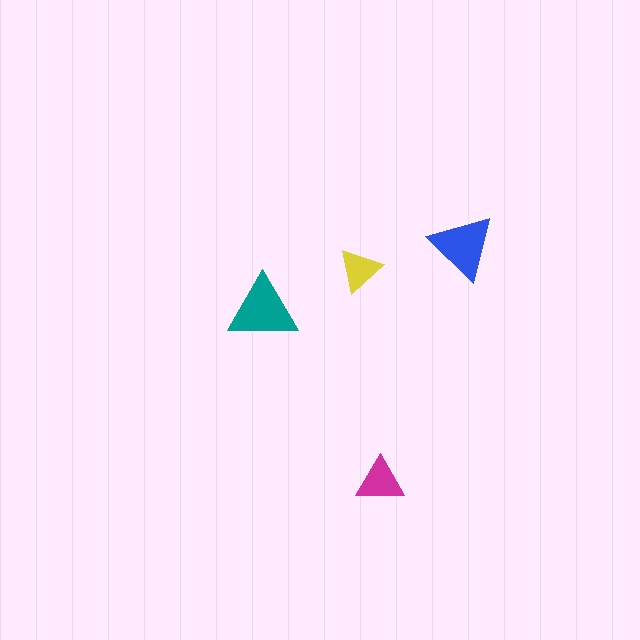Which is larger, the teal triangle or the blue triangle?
The teal one.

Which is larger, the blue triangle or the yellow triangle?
The blue one.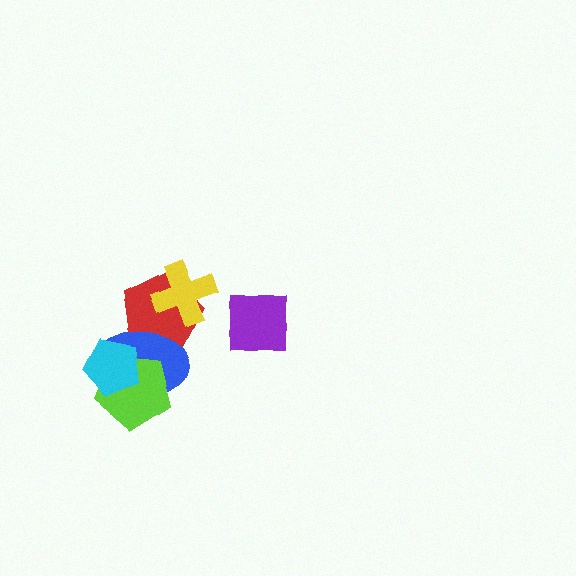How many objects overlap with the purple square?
0 objects overlap with the purple square.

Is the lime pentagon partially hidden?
Yes, it is partially covered by another shape.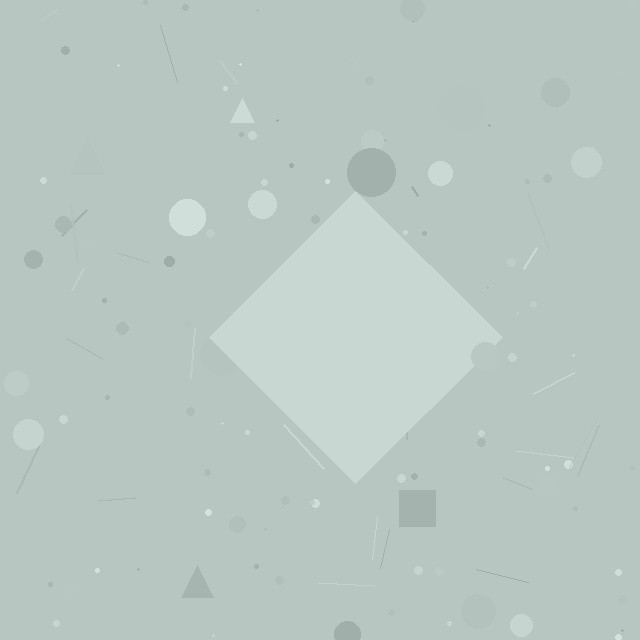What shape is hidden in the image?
A diamond is hidden in the image.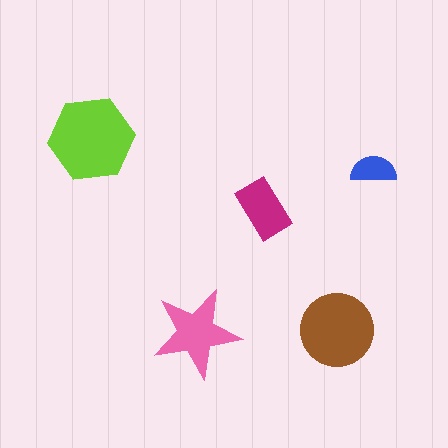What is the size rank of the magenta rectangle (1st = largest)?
4th.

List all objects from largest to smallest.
The lime hexagon, the brown circle, the pink star, the magenta rectangle, the blue semicircle.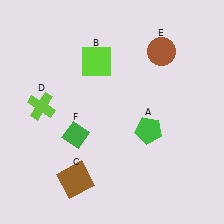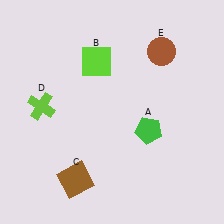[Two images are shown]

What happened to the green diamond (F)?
The green diamond (F) was removed in Image 2. It was in the bottom-left area of Image 1.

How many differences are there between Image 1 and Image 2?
There is 1 difference between the two images.